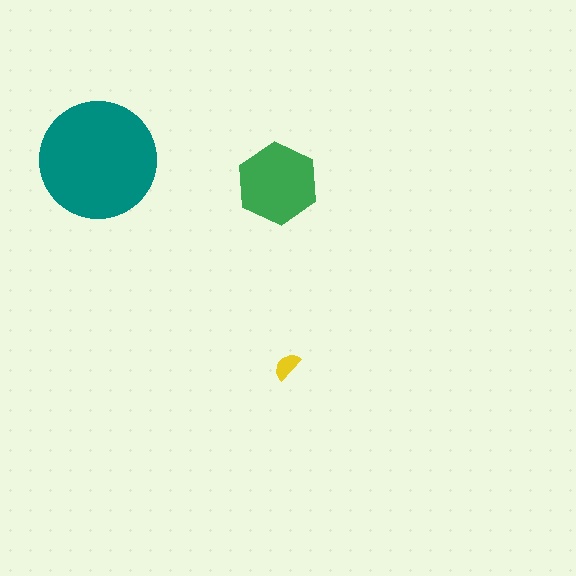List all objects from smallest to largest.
The yellow semicircle, the green hexagon, the teal circle.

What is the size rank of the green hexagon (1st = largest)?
2nd.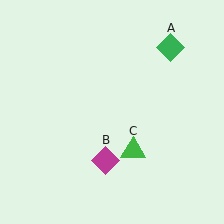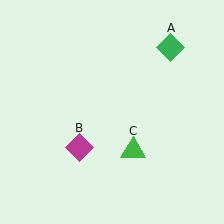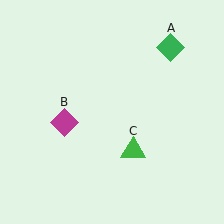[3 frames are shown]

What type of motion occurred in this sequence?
The magenta diamond (object B) rotated clockwise around the center of the scene.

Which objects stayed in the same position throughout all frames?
Green diamond (object A) and green triangle (object C) remained stationary.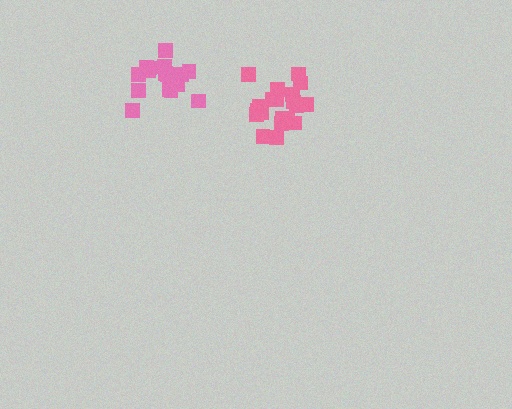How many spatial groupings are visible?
There are 2 spatial groupings.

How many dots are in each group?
Group 1: 18 dots, Group 2: 20 dots (38 total).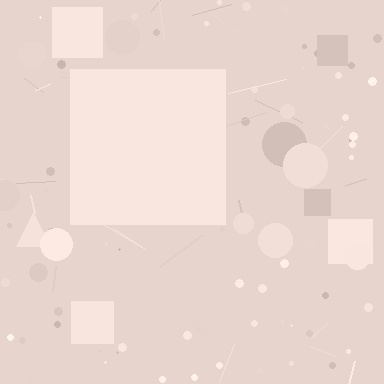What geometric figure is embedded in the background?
A square is embedded in the background.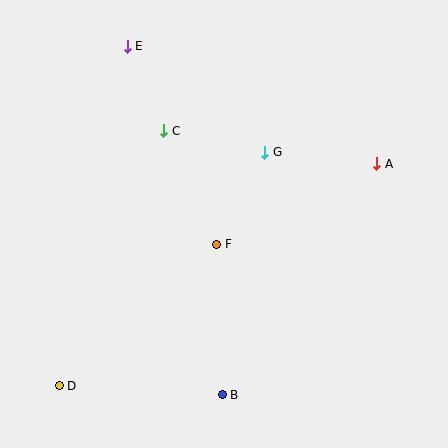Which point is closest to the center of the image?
Point F at (217, 244) is closest to the center.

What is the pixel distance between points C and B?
The distance between C and B is 271 pixels.